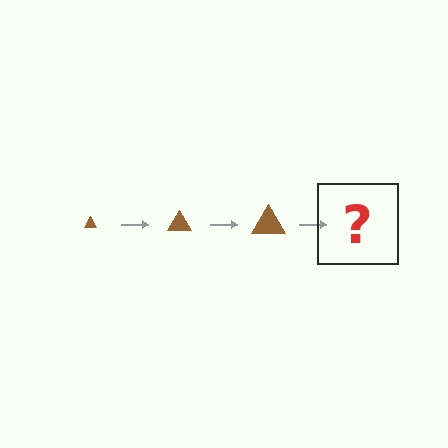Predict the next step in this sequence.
The next step is a brown triangle, larger than the previous one.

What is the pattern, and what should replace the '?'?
The pattern is that the triangle gets progressively larger each step. The '?' should be a brown triangle, larger than the previous one.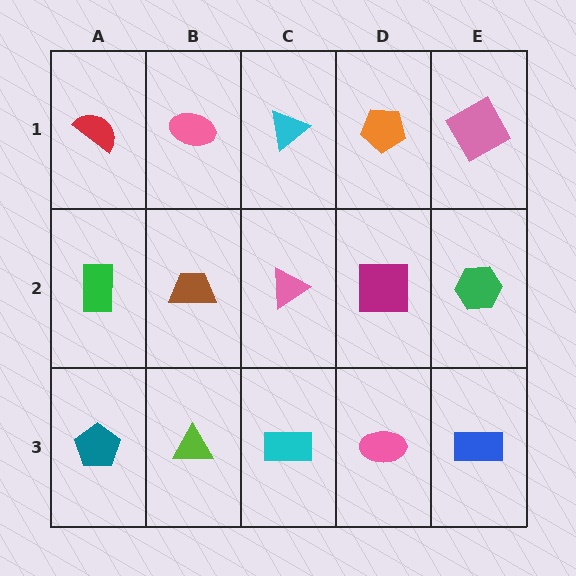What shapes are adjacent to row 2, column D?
An orange pentagon (row 1, column D), a pink ellipse (row 3, column D), a pink triangle (row 2, column C), a green hexagon (row 2, column E).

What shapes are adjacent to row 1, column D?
A magenta square (row 2, column D), a cyan triangle (row 1, column C), a pink square (row 1, column E).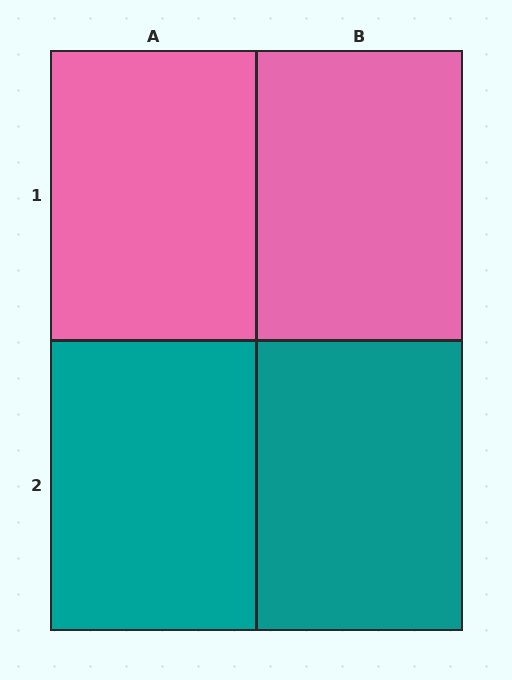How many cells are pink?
2 cells are pink.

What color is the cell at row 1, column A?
Pink.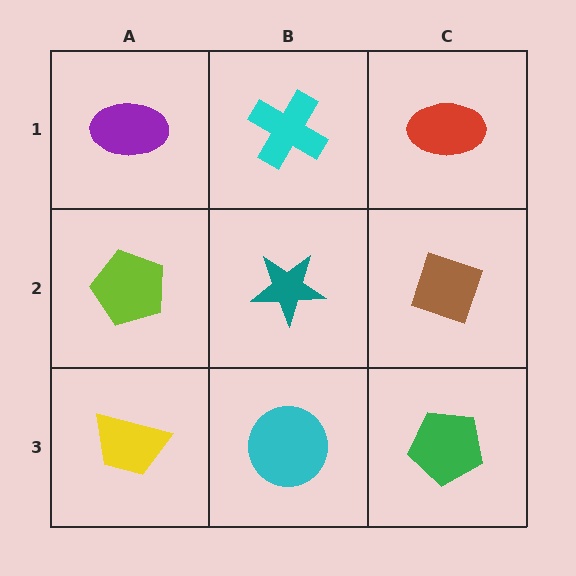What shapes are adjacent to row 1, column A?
A lime pentagon (row 2, column A), a cyan cross (row 1, column B).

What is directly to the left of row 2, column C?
A teal star.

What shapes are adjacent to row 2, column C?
A red ellipse (row 1, column C), a green pentagon (row 3, column C), a teal star (row 2, column B).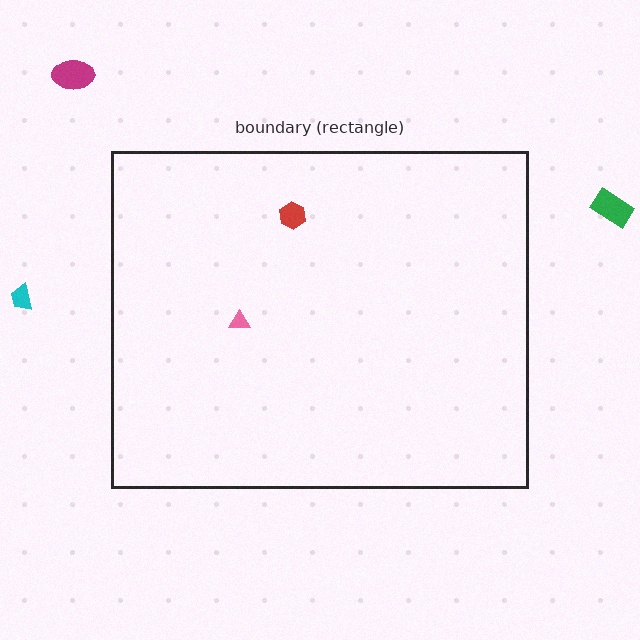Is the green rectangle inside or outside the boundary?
Outside.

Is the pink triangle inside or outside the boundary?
Inside.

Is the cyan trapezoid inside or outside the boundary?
Outside.